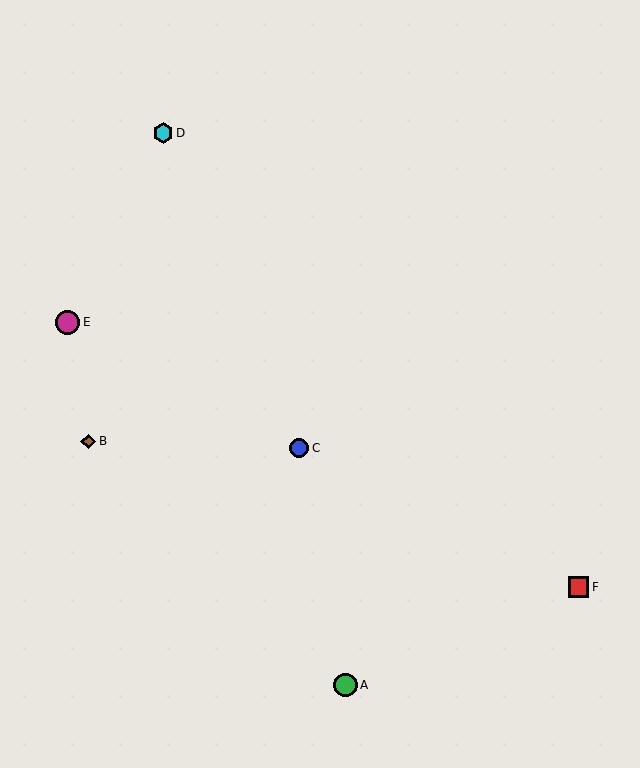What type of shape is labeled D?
Shape D is a cyan hexagon.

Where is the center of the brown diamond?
The center of the brown diamond is at (88, 441).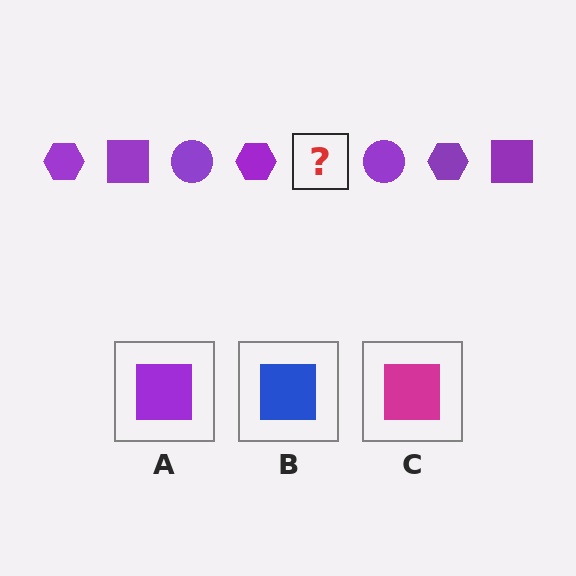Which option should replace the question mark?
Option A.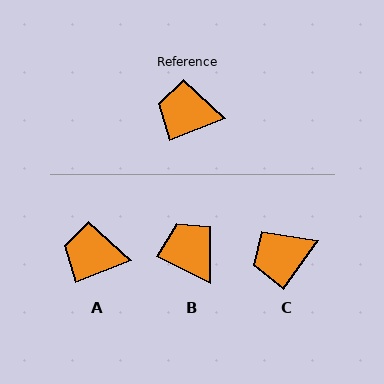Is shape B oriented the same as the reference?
No, it is off by about 47 degrees.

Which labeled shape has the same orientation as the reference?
A.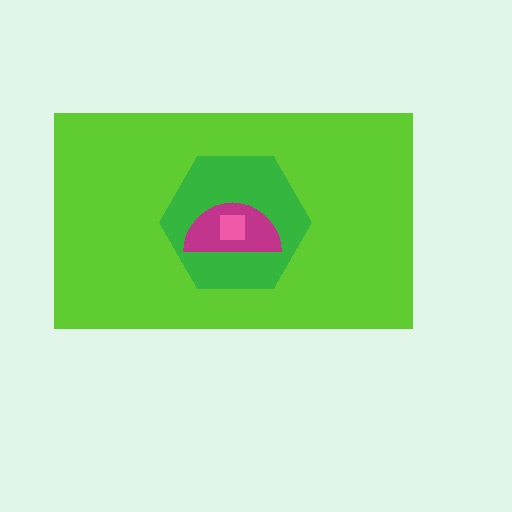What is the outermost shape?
The lime rectangle.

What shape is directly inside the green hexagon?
The magenta semicircle.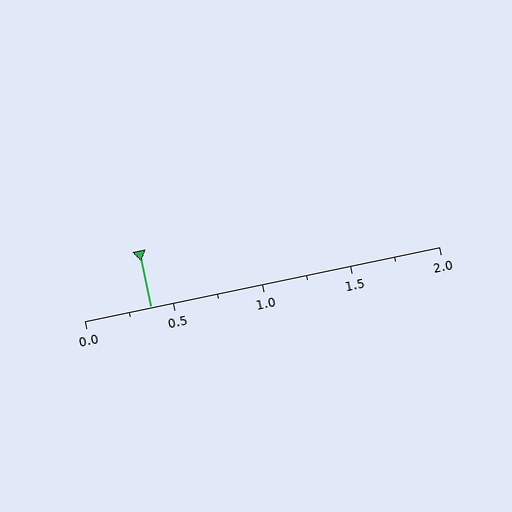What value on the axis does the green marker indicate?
The marker indicates approximately 0.38.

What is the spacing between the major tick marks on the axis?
The major ticks are spaced 0.5 apart.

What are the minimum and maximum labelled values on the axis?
The axis runs from 0.0 to 2.0.